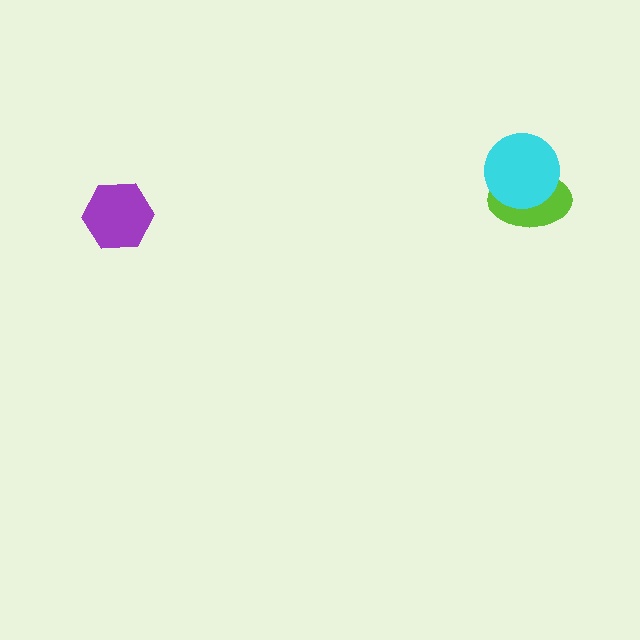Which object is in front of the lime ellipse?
The cyan circle is in front of the lime ellipse.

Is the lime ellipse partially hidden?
Yes, it is partially covered by another shape.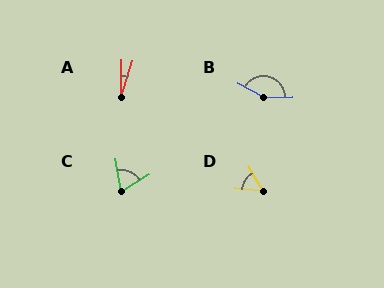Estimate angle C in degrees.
Approximately 69 degrees.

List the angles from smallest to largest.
A (17°), D (54°), C (69°), B (151°).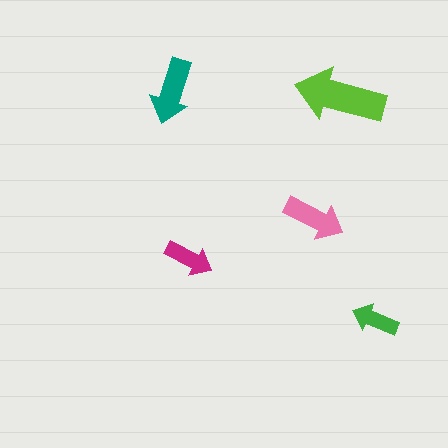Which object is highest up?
The teal arrow is topmost.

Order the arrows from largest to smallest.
the lime one, the teal one, the pink one, the magenta one, the green one.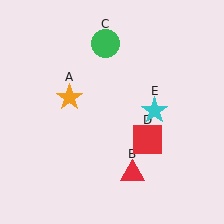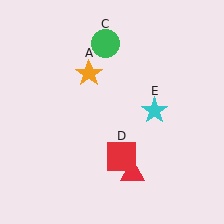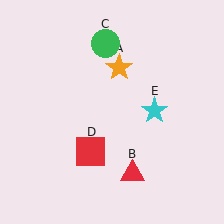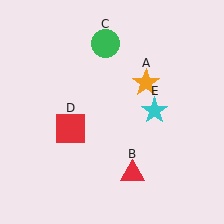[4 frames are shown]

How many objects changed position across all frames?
2 objects changed position: orange star (object A), red square (object D).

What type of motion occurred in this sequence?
The orange star (object A), red square (object D) rotated clockwise around the center of the scene.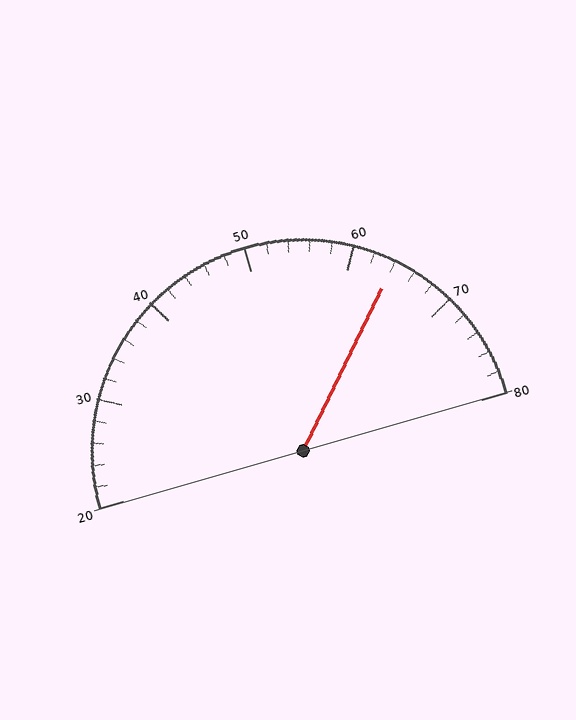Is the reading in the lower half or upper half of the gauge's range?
The reading is in the upper half of the range (20 to 80).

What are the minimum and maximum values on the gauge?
The gauge ranges from 20 to 80.